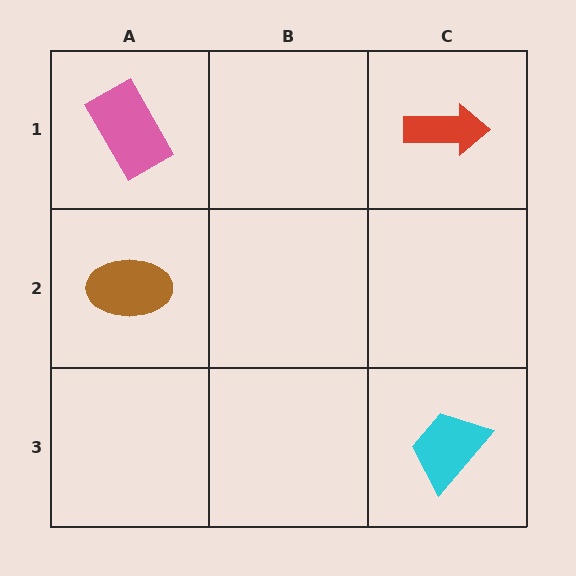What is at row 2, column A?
A brown ellipse.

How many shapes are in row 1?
2 shapes.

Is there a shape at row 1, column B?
No, that cell is empty.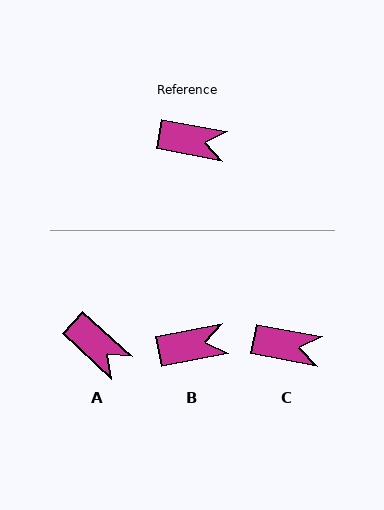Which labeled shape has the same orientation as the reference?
C.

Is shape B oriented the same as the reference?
No, it is off by about 22 degrees.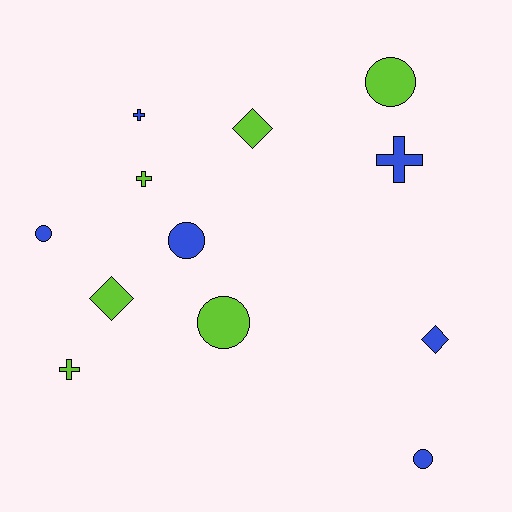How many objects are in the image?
There are 12 objects.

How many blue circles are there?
There are 3 blue circles.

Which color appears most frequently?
Lime, with 6 objects.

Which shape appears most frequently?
Circle, with 5 objects.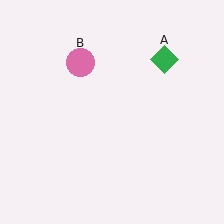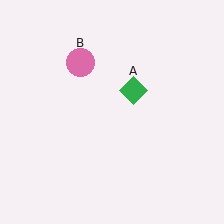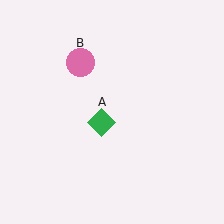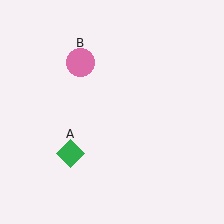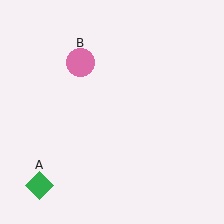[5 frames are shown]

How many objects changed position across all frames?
1 object changed position: green diamond (object A).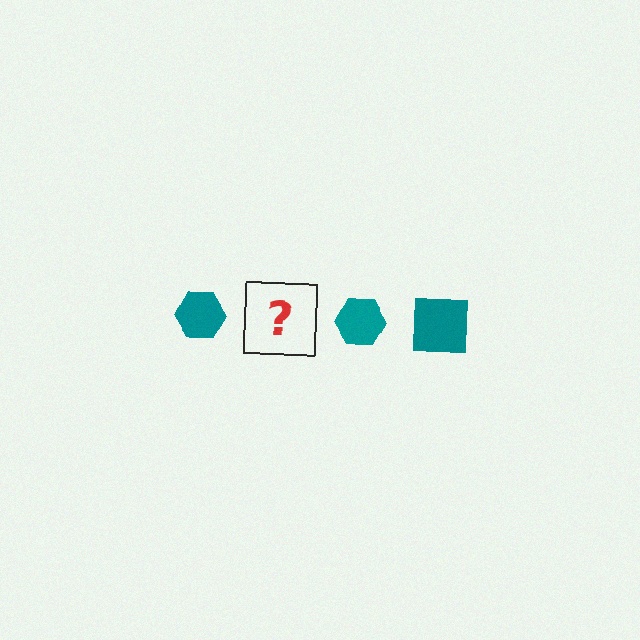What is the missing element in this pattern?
The missing element is a teal square.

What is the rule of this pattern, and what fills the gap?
The rule is that the pattern cycles through hexagon, square shapes in teal. The gap should be filled with a teal square.